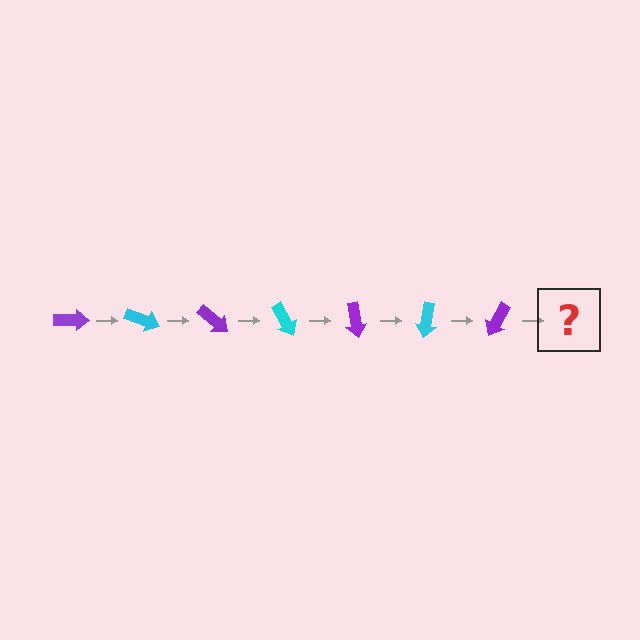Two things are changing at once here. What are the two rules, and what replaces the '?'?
The two rules are that it rotates 20 degrees each step and the color cycles through purple and cyan. The '?' should be a cyan arrow, rotated 140 degrees from the start.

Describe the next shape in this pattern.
It should be a cyan arrow, rotated 140 degrees from the start.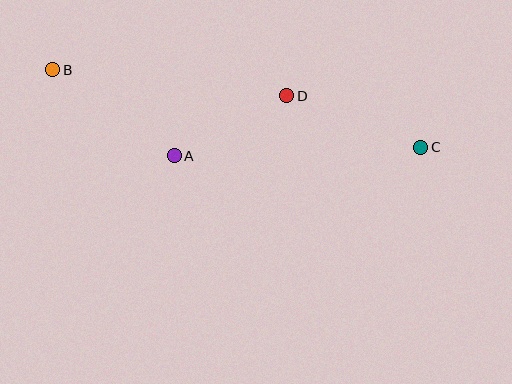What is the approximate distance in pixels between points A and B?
The distance between A and B is approximately 149 pixels.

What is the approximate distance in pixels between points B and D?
The distance between B and D is approximately 235 pixels.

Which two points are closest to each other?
Points A and D are closest to each other.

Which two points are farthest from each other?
Points B and C are farthest from each other.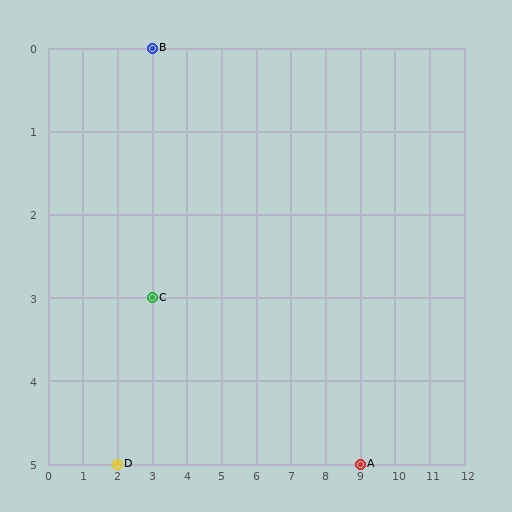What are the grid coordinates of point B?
Point B is at grid coordinates (3, 0).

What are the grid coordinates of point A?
Point A is at grid coordinates (9, 5).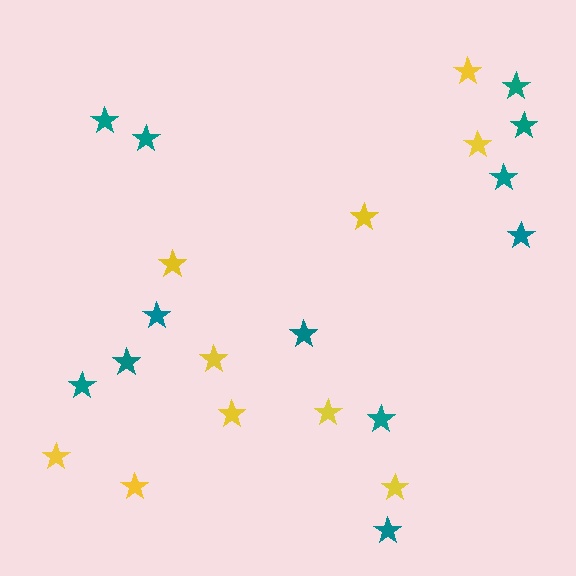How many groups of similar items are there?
There are 2 groups: one group of yellow stars (10) and one group of teal stars (12).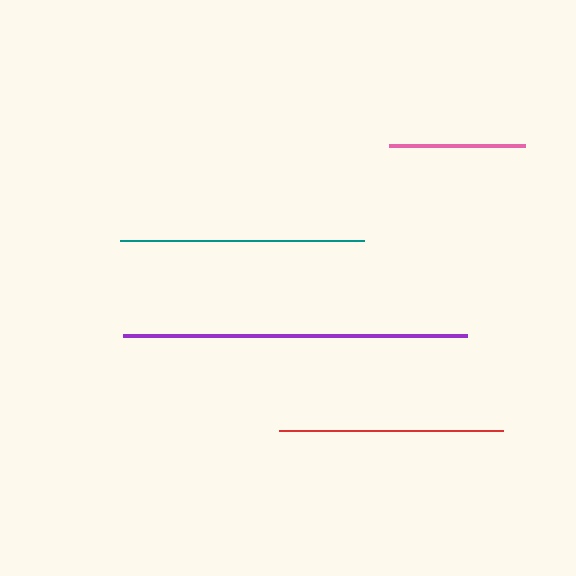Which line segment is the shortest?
The pink line is the shortest at approximately 135 pixels.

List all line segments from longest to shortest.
From longest to shortest: purple, teal, red, pink.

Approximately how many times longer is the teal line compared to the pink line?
The teal line is approximately 1.8 times the length of the pink line.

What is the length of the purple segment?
The purple segment is approximately 344 pixels long.